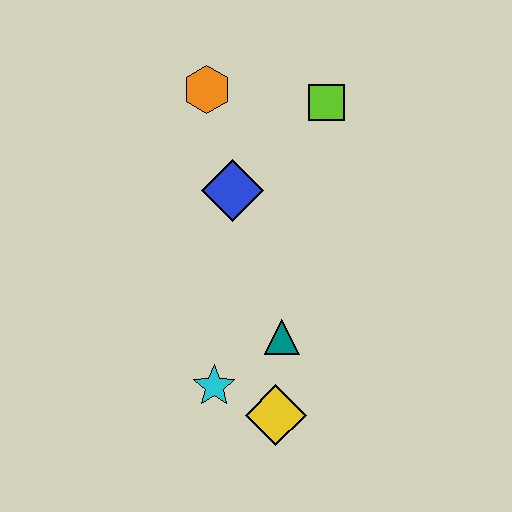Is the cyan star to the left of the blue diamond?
Yes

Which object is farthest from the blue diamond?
The yellow diamond is farthest from the blue diamond.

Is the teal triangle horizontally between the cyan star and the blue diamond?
No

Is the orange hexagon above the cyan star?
Yes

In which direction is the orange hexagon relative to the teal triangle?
The orange hexagon is above the teal triangle.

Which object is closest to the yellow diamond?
The cyan star is closest to the yellow diamond.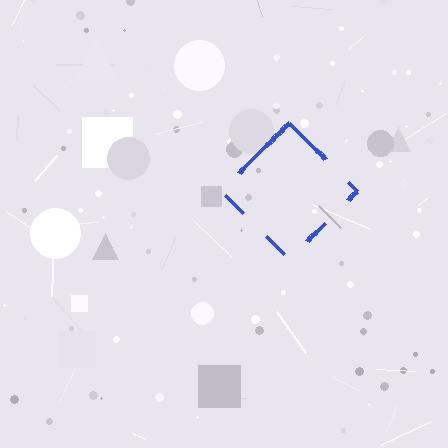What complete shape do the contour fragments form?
The contour fragments form a diamond.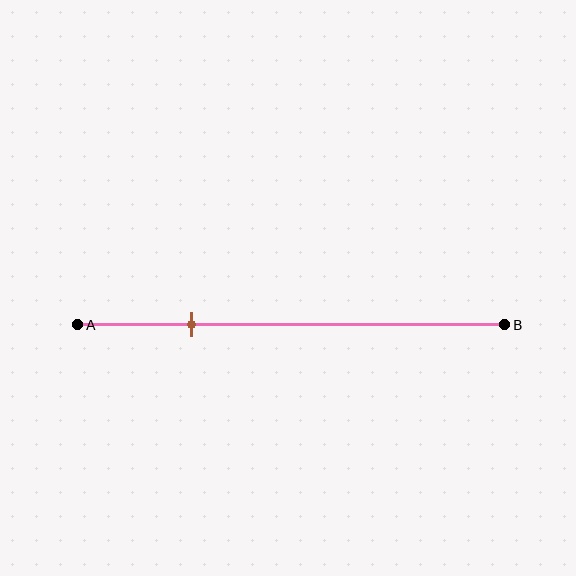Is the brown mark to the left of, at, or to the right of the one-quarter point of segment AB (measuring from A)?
The brown mark is approximately at the one-quarter point of segment AB.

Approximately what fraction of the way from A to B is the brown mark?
The brown mark is approximately 25% of the way from A to B.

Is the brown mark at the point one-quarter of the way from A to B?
Yes, the mark is approximately at the one-quarter point.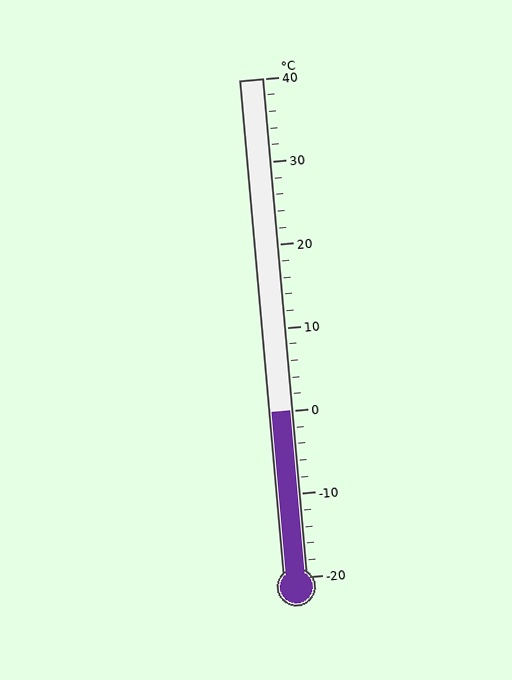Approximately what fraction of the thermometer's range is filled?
The thermometer is filled to approximately 35% of its range.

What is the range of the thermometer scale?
The thermometer scale ranges from -20°C to 40°C.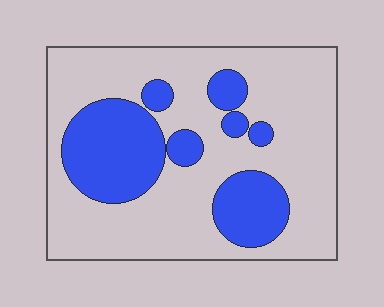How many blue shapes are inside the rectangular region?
7.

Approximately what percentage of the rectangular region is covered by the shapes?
Approximately 30%.